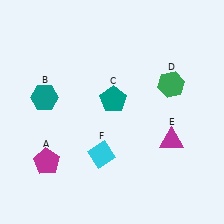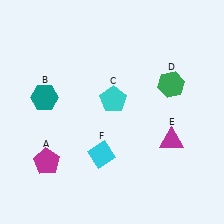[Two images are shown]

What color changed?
The pentagon (C) changed from teal in Image 1 to cyan in Image 2.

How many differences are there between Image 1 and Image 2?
There is 1 difference between the two images.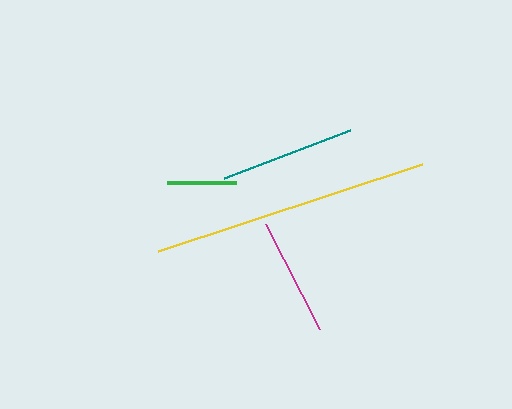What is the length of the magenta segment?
The magenta segment is approximately 118 pixels long.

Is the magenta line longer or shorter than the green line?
The magenta line is longer than the green line.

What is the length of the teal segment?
The teal segment is approximately 135 pixels long.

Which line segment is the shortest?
The green line is the shortest at approximately 68 pixels.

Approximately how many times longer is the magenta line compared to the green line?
The magenta line is approximately 1.7 times the length of the green line.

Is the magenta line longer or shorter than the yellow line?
The yellow line is longer than the magenta line.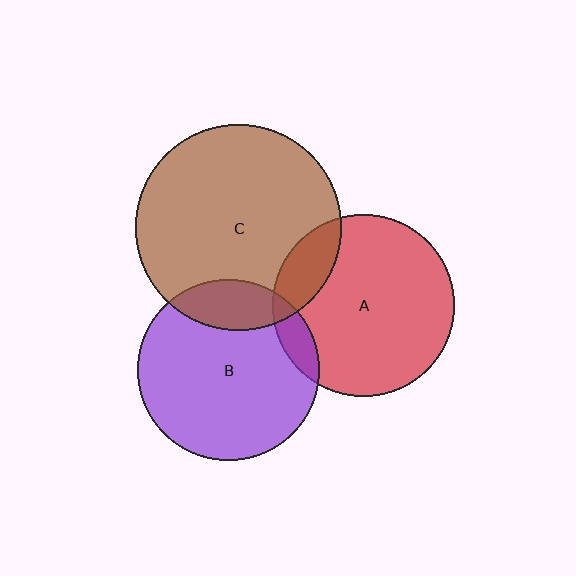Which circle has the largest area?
Circle C (brown).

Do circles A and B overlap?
Yes.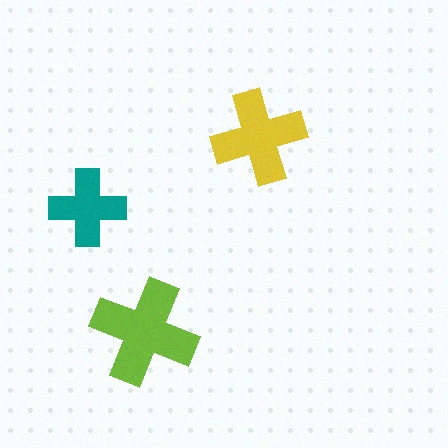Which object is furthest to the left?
The teal cross is leftmost.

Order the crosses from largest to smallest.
the lime one, the yellow one, the teal one.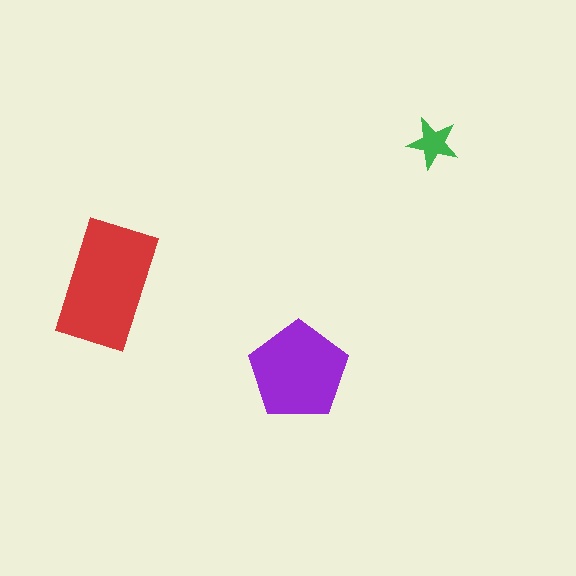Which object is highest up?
The green star is topmost.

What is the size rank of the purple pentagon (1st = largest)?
2nd.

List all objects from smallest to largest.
The green star, the purple pentagon, the red rectangle.